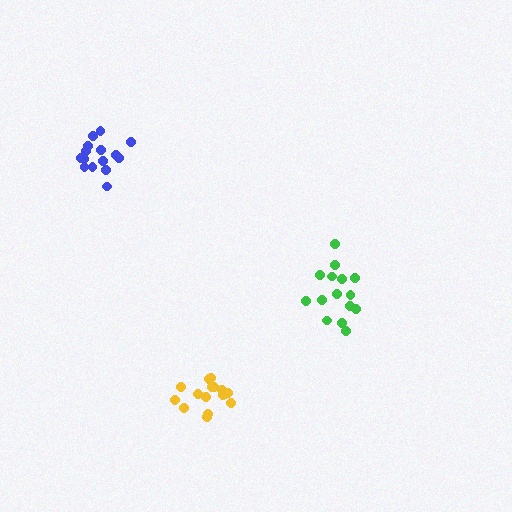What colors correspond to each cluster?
The clusters are colored: green, blue, yellow.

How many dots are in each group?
Group 1: 15 dots, Group 2: 15 dots, Group 3: 16 dots (46 total).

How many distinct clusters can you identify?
There are 3 distinct clusters.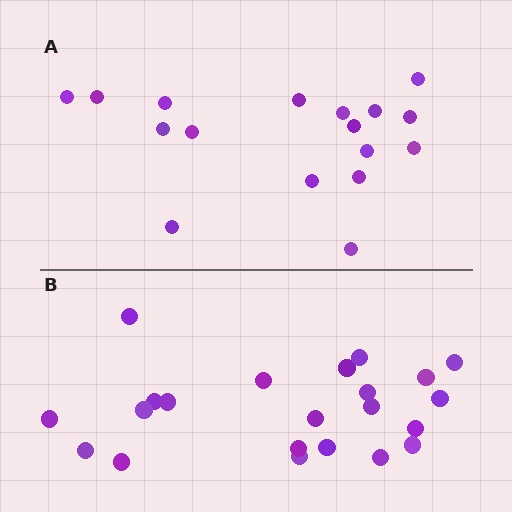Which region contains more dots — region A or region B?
Region B (the bottom region) has more dots.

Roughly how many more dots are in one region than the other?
Region B has about 5 more dots than region A.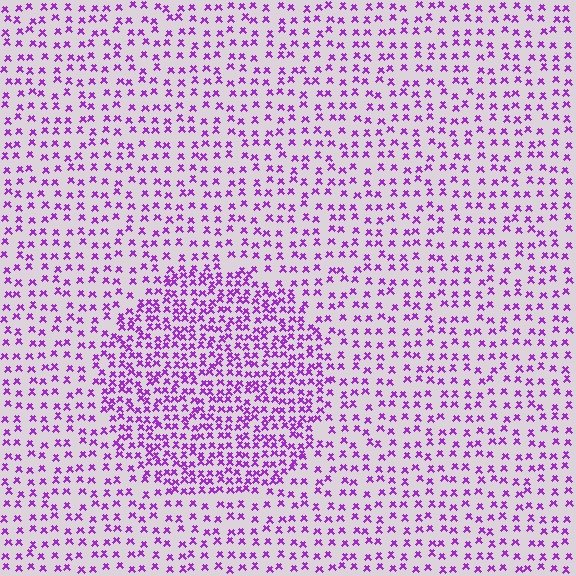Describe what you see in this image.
The image contains small purple elements arranged at two different densities. A circle-shaped region is visible where the elements are more densely packed than the surrounding area.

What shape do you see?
I see a circle.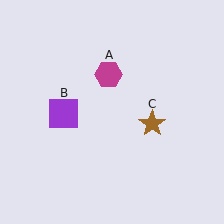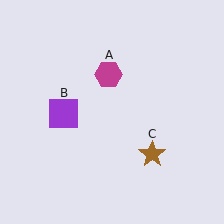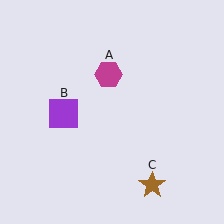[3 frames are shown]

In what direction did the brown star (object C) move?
The brown star (object C) moved down.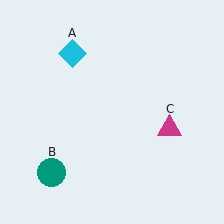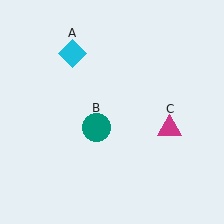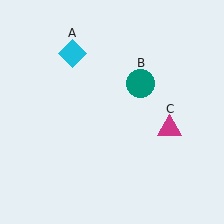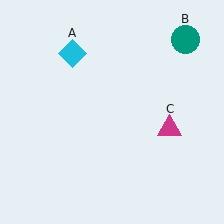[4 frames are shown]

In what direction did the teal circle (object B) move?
The teal circle (object B) moved up and to the right.